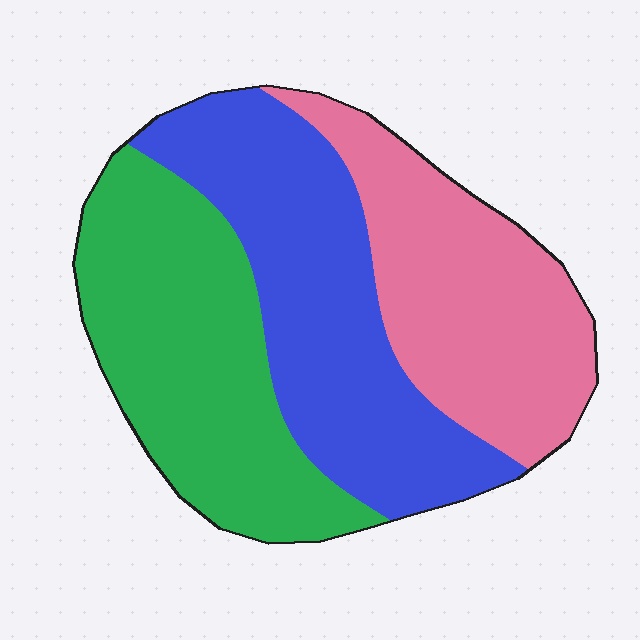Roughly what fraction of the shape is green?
Green takes up about one third (1/3) of the shape.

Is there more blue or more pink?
Blue.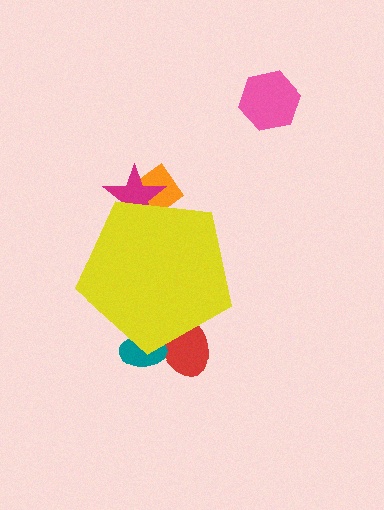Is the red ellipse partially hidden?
Yes, the red ellipse is partially hidden behind the yellow pentagon.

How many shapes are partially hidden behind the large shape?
4 shapes are partially hidden.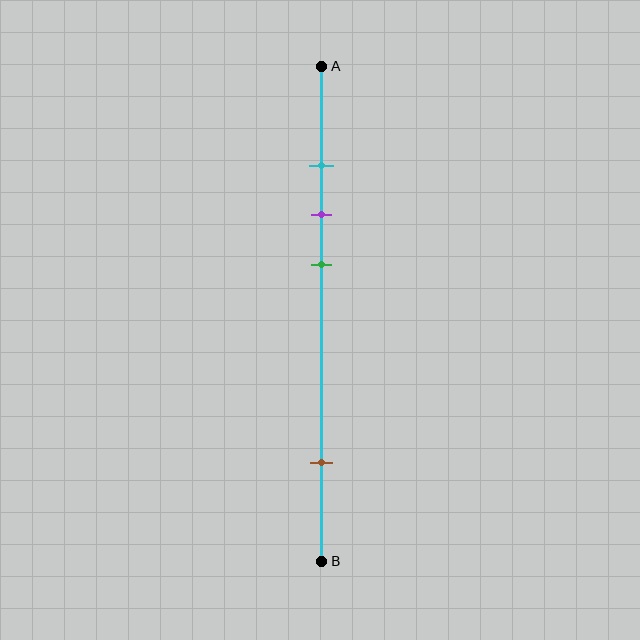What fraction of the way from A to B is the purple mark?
The purple mark is approximately 30% (0.3) of the way from A to B.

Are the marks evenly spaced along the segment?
No, the marks are not evenly spaced.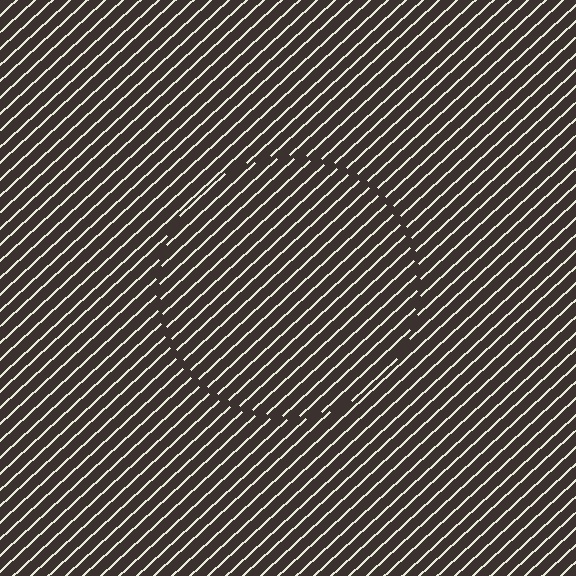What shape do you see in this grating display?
An illusory circle. The interior of the shape contains the same grating, shifted by half a period — the contour is defined by the phase discontinuity where line-ends from the inner and outer gratings abut.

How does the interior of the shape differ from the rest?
The interior of the shape contains the same grating, shifted by half a period — the contour is defined by the phase discontinuity where line-ends from the inner and outer gratings abut.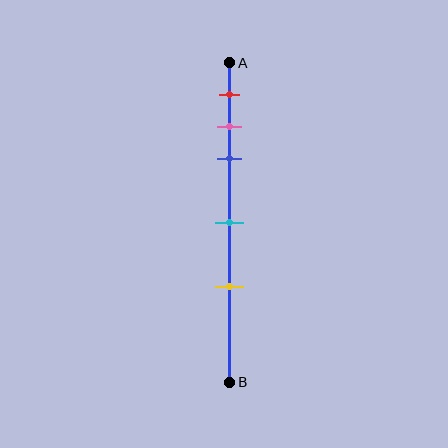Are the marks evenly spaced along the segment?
No, the marks are not evenly spaced.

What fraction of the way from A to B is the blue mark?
The blue mark is approximately 30% (0.3) of the way from A to B.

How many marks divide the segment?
There are 5 marks dividing the segment.